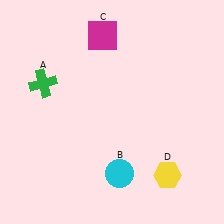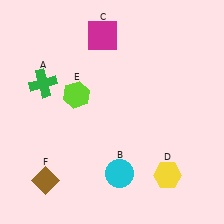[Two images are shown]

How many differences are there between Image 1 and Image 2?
There are 2 differences between the two images.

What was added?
A lime hexagon (E), a brown diamond (F) were added in Image 2.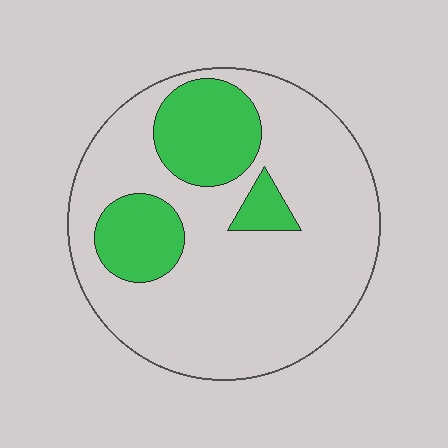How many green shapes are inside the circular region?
3.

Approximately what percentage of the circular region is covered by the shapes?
Approximately 25%.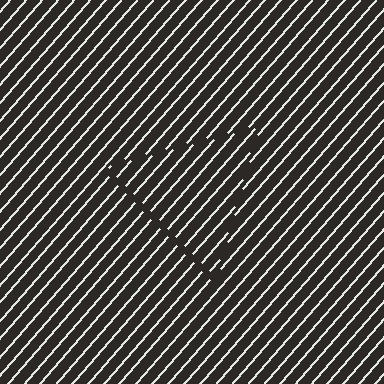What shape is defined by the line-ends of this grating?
An illusory triangle. The interior of the shape contains the same grating, shifted by half a period — the contour is defined by the phase discontinuity where line-ends from the inner and outer gratings abut.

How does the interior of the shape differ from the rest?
The interior of the shape contains the same grating, shifted by half a period — the contour is defined by the phase discontinuity where line-ends from the inner and outer gratings abut.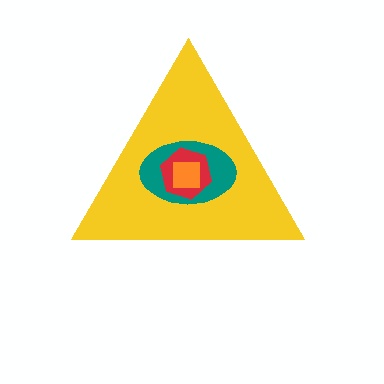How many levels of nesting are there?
4.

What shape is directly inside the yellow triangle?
The teal ellipse.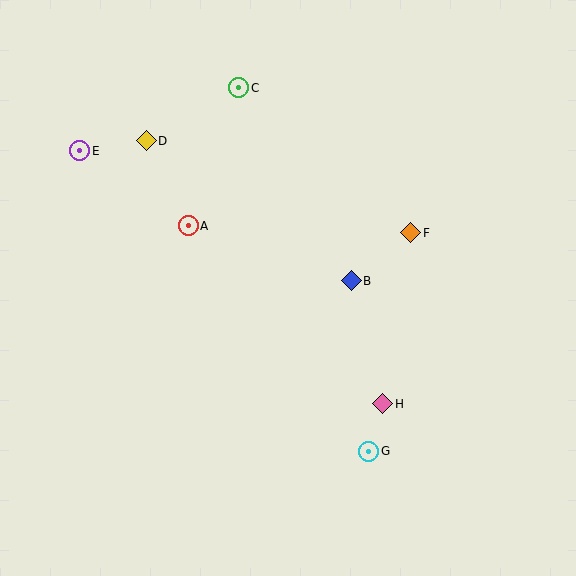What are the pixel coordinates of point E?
Point E is at (80, 151).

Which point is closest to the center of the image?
Point B at (351, 281) is closest to the center.